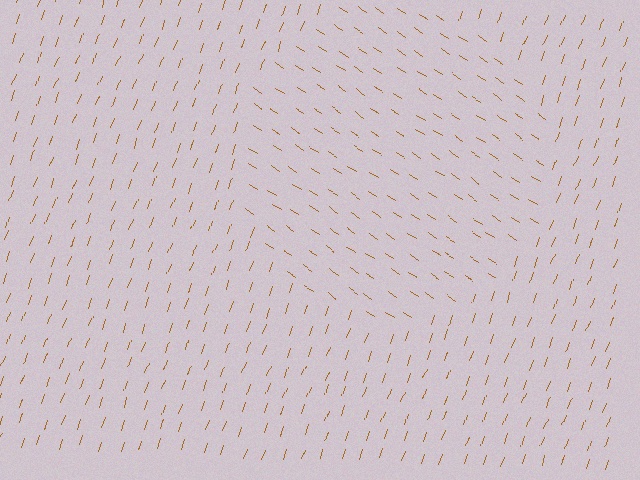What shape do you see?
I see a circle.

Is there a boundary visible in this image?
Yes, there is a texture boundary formed by a change in line orientation.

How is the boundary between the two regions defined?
The boundary is defined purely by a change in line orientation (approximately 76 degrees difference). All lines are the same color and thickness.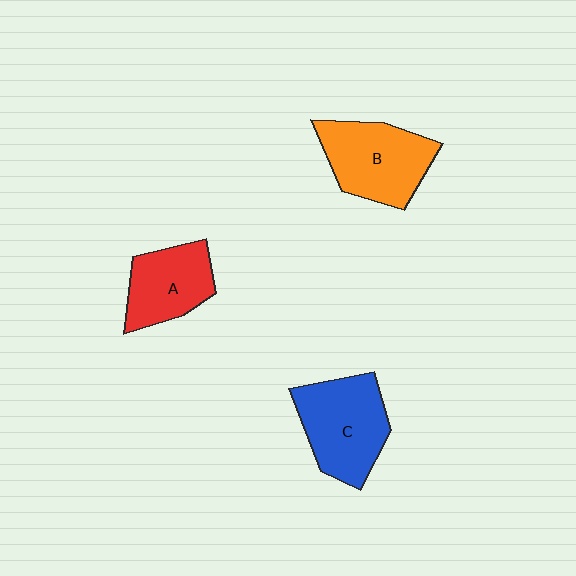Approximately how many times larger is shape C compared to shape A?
Approximately 1.3 times.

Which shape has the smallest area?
Shape A (red).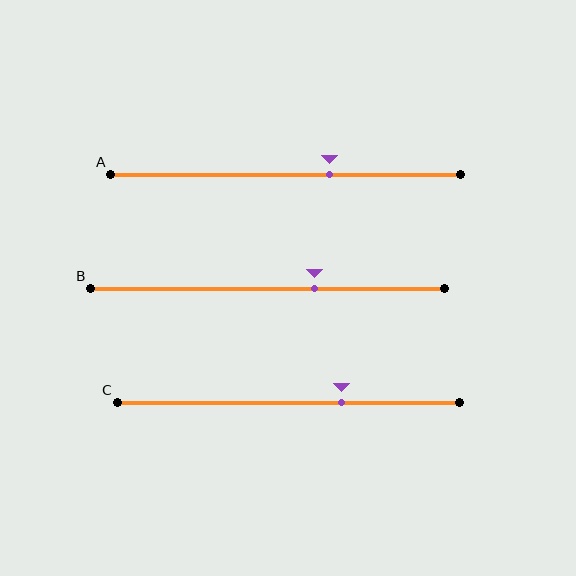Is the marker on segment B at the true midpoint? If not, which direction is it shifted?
No, the marker on segment B is shifted to the right by about 13% of the segment length.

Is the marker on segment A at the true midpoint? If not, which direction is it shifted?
No, the marker on segment A is shifted to the right by about 13% of the segment length.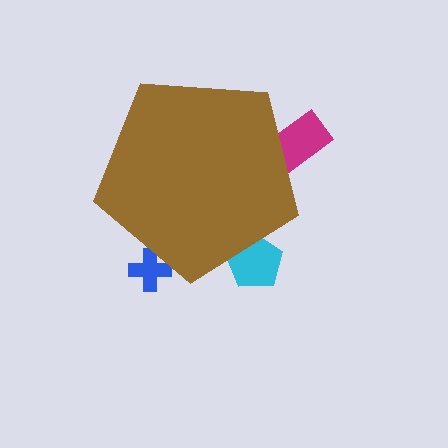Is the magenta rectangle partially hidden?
Yes, the magenta rectangle is partially hidden behind the brown pentagon.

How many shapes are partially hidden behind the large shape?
3 shapes are partially hidden.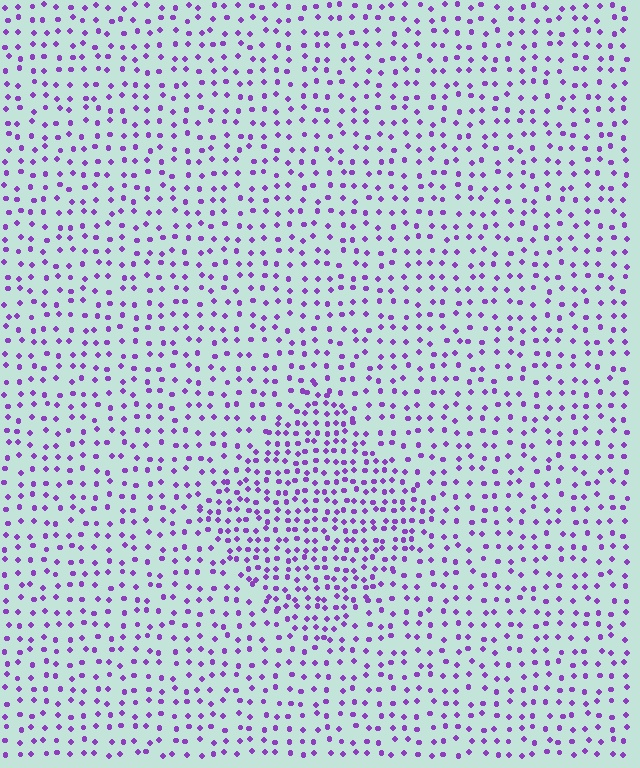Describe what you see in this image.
The image contains small purple elements arranged at two different densities. A diamond-shaped region is visible where the elements are more densely packed than the surrounding area.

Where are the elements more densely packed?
The elements are more densely packed inside the diamond boundary.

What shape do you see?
I see a diamond.